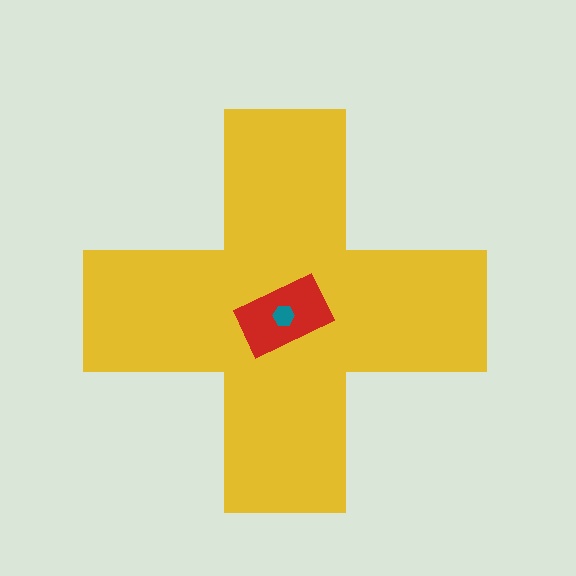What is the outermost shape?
The yellow cross.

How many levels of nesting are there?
3.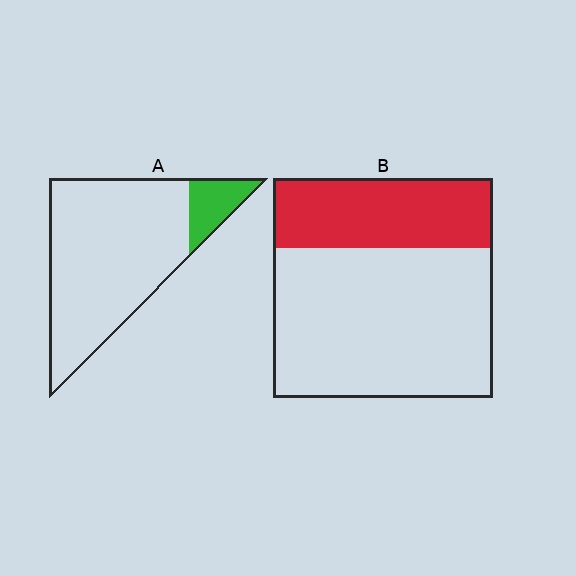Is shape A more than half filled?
No.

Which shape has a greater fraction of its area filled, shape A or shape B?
Shape B.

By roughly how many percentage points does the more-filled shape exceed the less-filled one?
By roughly 20 percentage points (B over A).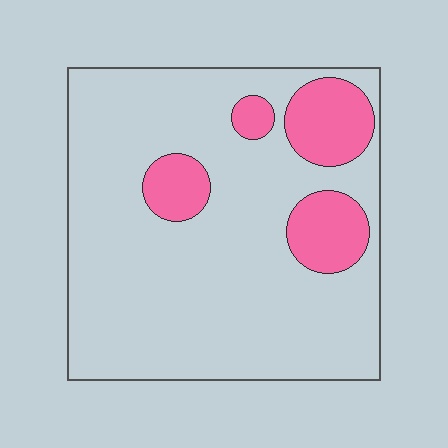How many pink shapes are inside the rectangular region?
4.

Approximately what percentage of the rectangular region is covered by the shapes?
Approximately 15%.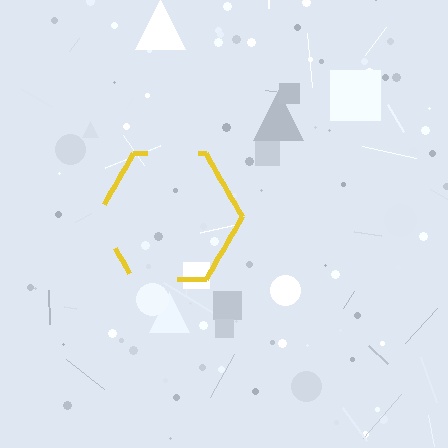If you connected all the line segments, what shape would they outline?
They would outline a hexagon.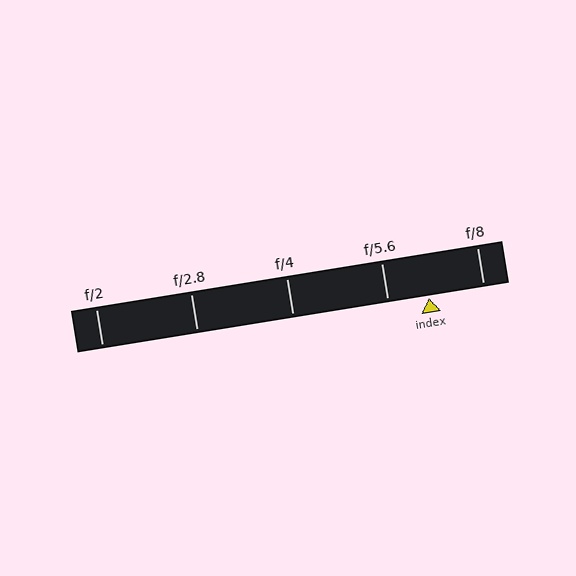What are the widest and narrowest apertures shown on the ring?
The widest aperture shown is f/2 and the narrowest is f/8.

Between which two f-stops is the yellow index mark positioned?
The index mark is between f/5.6 and f/8.